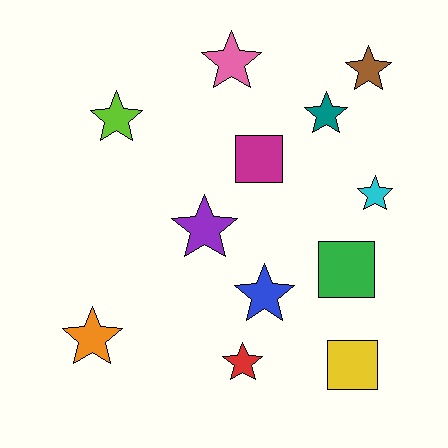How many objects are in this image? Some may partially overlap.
There are 12 objects.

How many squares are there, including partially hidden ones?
There are 3 squares.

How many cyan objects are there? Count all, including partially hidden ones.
There is 1 cyan object.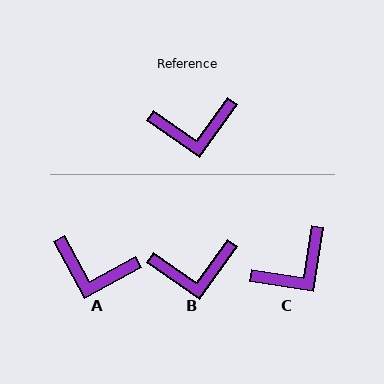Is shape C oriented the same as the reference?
No, it is off by about 26 degrees.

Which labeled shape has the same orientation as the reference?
B.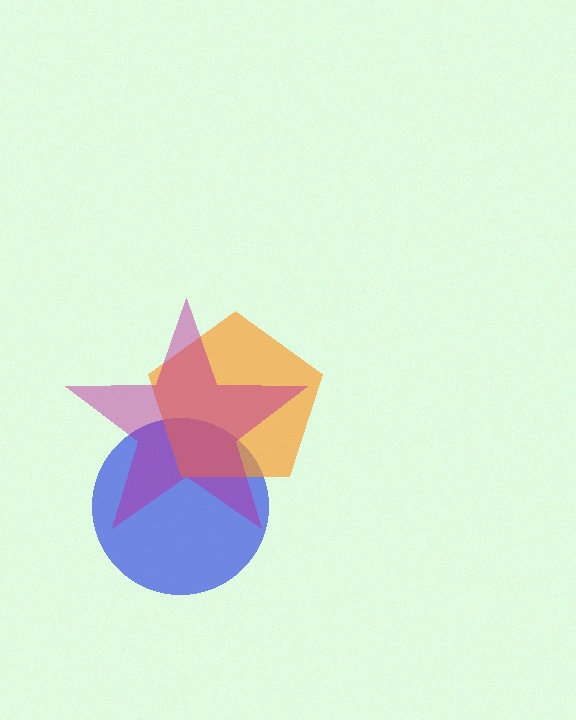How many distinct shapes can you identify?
There are 3 distinct shapes: a blue circle, an orange pentagon, a magenta star.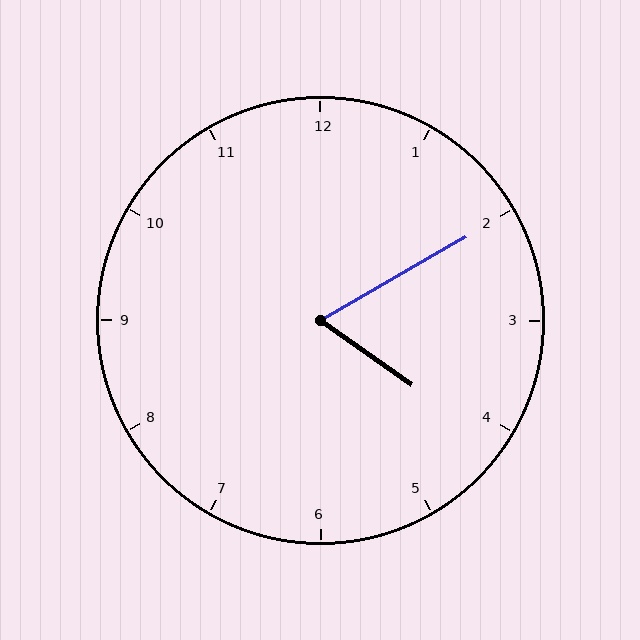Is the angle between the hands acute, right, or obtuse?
It is acute.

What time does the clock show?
4:10.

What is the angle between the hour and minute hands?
Approximately 65 degrees.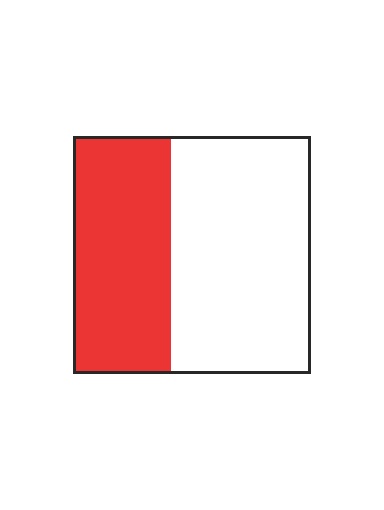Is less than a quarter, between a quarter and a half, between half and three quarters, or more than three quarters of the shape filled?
Between a quarter and a half.